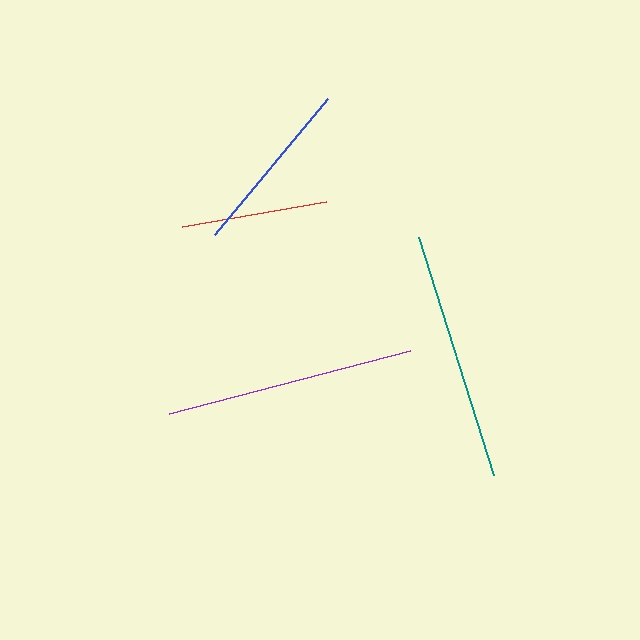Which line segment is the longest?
The teal line is the longest at approximately 250 pixels.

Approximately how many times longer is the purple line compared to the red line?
The purple line is approximately 1.7 times the length of the red line.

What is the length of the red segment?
The red segment is approximately 145 pixels long.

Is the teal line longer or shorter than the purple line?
The teal line is longer than the purple line.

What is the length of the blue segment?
The blue segment is approximately 177 pixels long.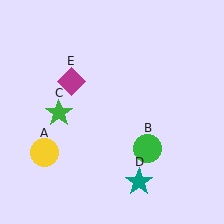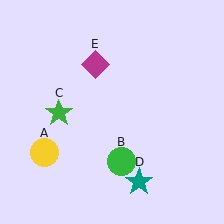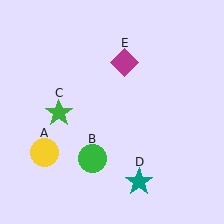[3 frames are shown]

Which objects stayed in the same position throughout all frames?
Yellow circle (object A) and green star (object C) and teal star (object D) remained stationary.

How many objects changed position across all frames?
2 objects changed position: green circle (object B), magenta diamond (object E).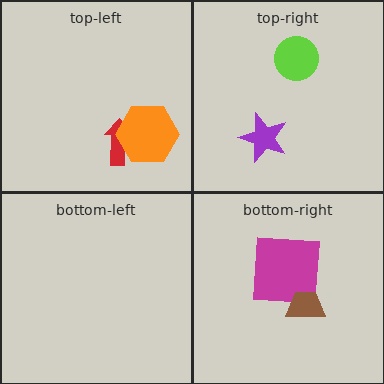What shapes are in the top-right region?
The lime circle, the purple star.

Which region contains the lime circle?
The top-right region.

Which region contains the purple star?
The top-right region.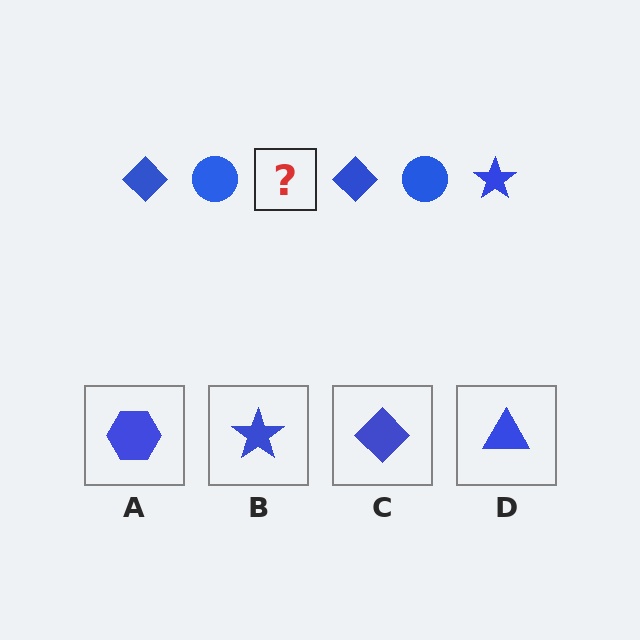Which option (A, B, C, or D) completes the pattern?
B.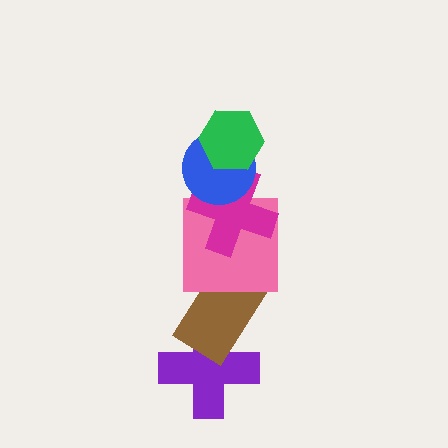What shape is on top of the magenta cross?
The blue circle is on top of the magenta cross.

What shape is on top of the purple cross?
The brown rectangle is on top of the purple cross.